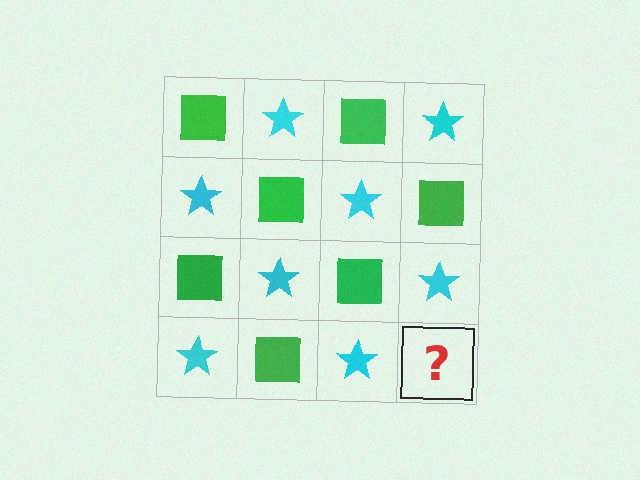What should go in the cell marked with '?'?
The missing cell should contain a green square.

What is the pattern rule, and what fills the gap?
The rule is that it alternates green square and cyan star in a checkerboard pattern. The gap should be filled with a green square.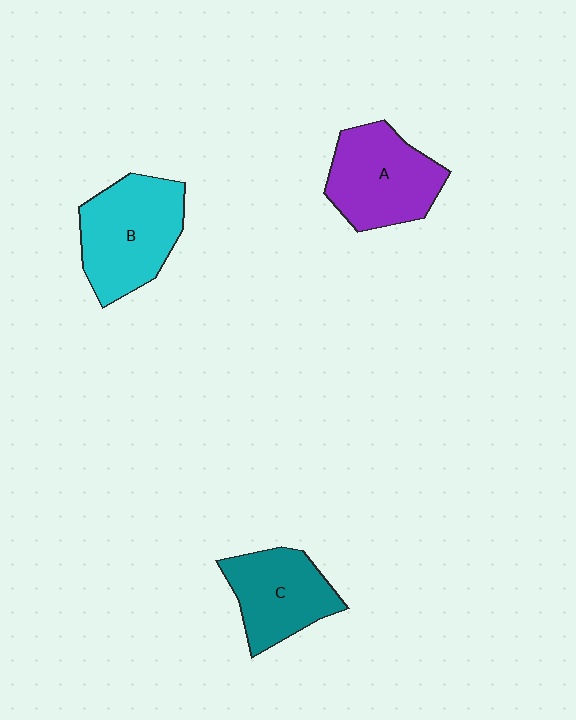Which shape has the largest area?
Shape B (cyan).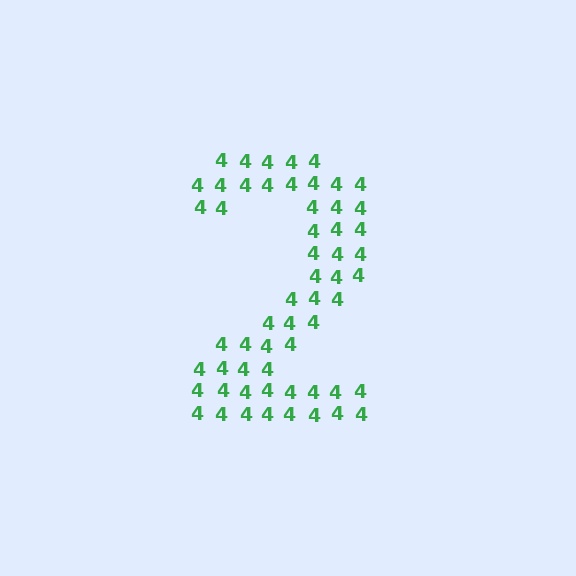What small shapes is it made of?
It is made of small digit 4's.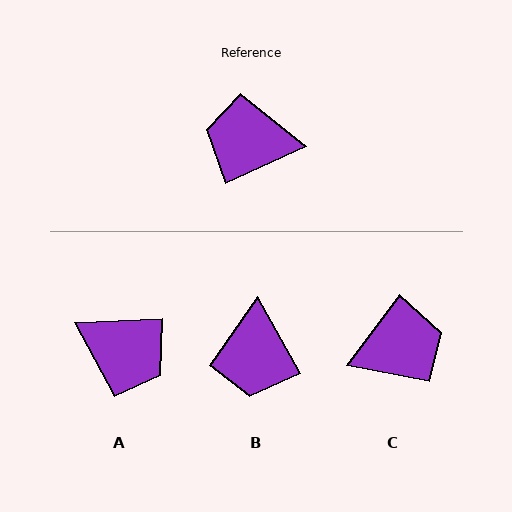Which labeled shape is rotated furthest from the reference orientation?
A, about 158 degrees away.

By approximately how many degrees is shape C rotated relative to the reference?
Approximately 151 degrees clockwise.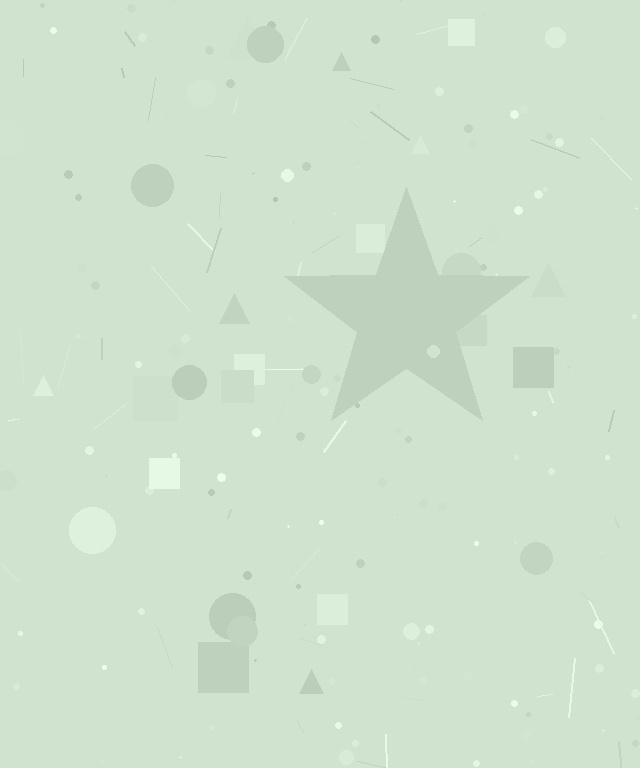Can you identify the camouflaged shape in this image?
The camouflaged shape is a star.